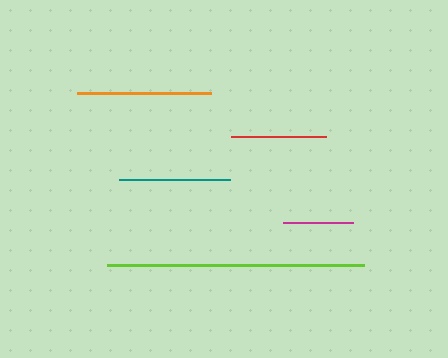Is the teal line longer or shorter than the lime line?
The lime line is longer than the teal line.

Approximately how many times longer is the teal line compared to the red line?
The teal line is approximately 1.2 times the length of the red line.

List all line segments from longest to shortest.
From longest to shortest: lime, orange, teal, red, magenta.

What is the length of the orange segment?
The orange segment is approximately 134 pixels long.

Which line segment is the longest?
The lime line is the longest at approximately 257 pixels.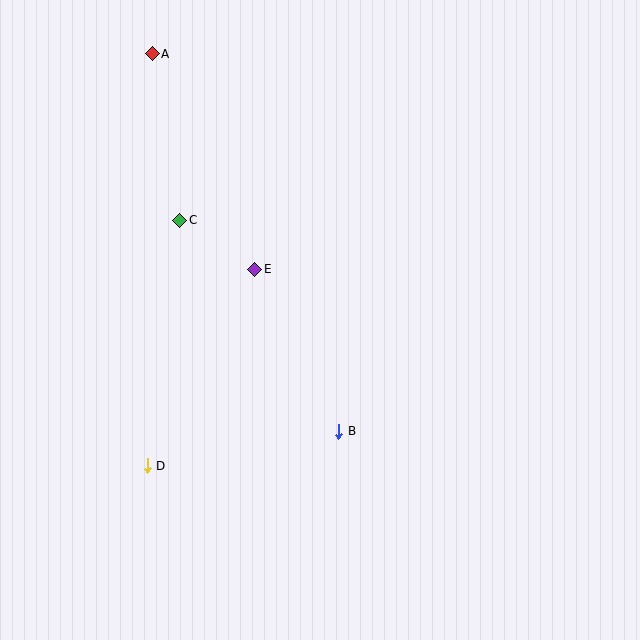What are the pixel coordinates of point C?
Point C is at (180, 220).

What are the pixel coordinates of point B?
Point B is at (339, 431).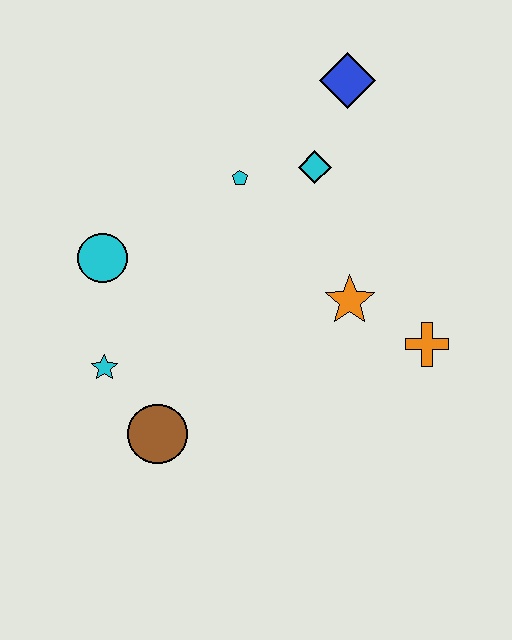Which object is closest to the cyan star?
The brown circle is closest to the cyan star.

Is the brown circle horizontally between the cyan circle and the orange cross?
Yes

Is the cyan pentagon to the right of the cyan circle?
Yes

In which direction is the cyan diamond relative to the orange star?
The cyan diamond is above the orange star.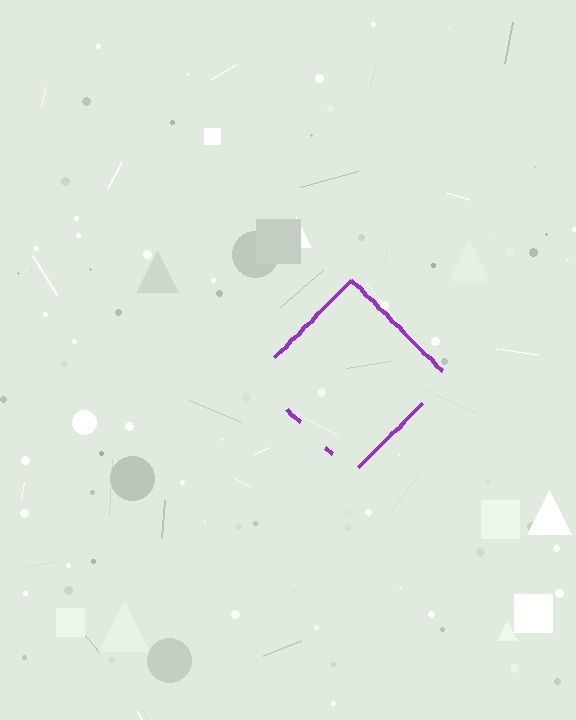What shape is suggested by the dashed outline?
The dashed outline suggests a diamond.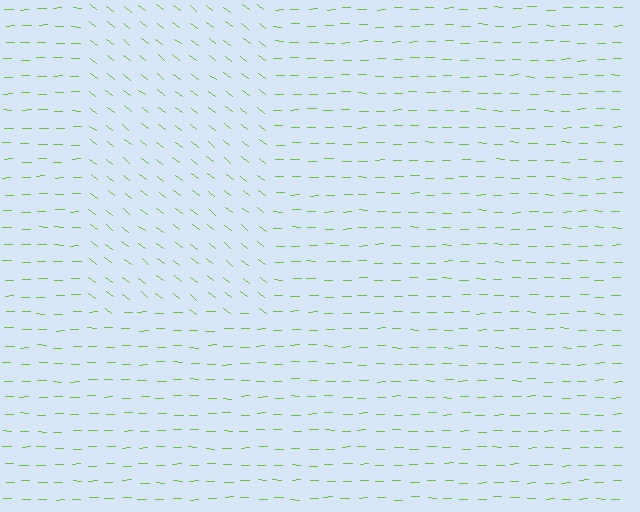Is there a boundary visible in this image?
Yes, there is a texture boundary formed by a change in line orientation.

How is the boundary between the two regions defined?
The boundary is defined purely by a change in line orientation (approximately 38 degrees difference). All lines are the same color and thickness.